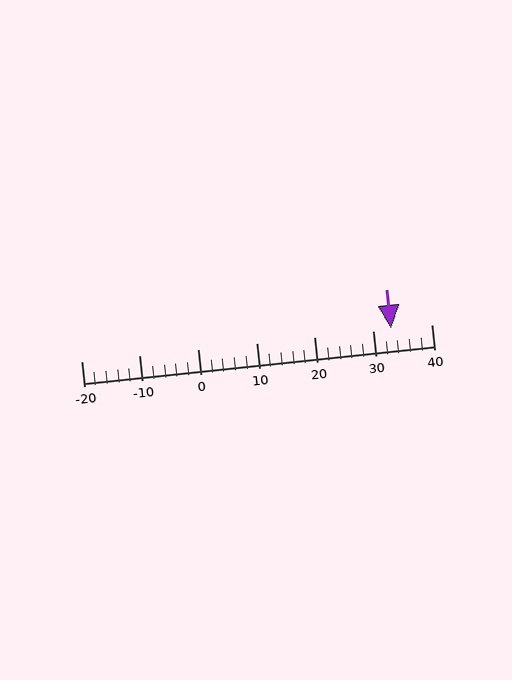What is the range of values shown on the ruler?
The ruler shows values from -20 to 40.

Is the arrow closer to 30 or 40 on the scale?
The arrow is closer to 30.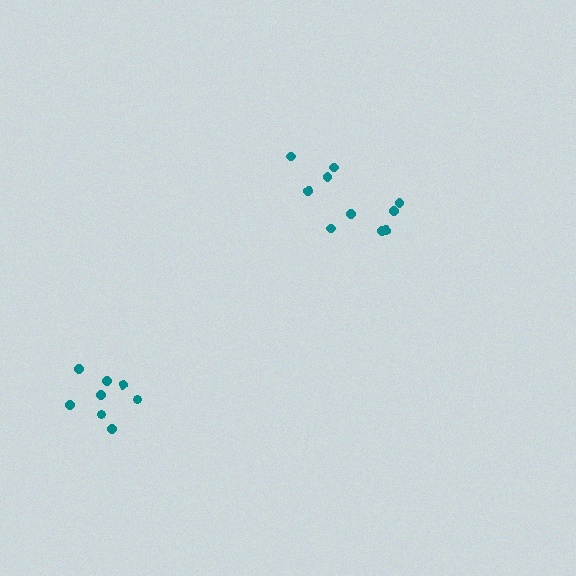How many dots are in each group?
Group 1: 8 dots, Group 2: 10 dots (18 total).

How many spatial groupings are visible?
There are 2 spatial groupings.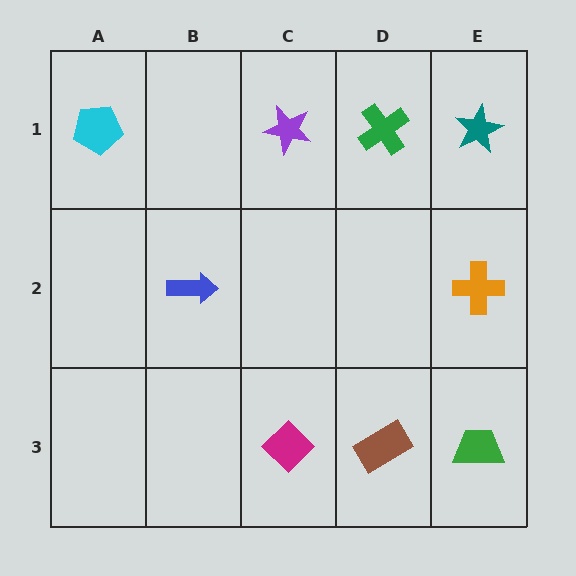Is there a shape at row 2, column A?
No, that cell is empty.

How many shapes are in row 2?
2 shapes.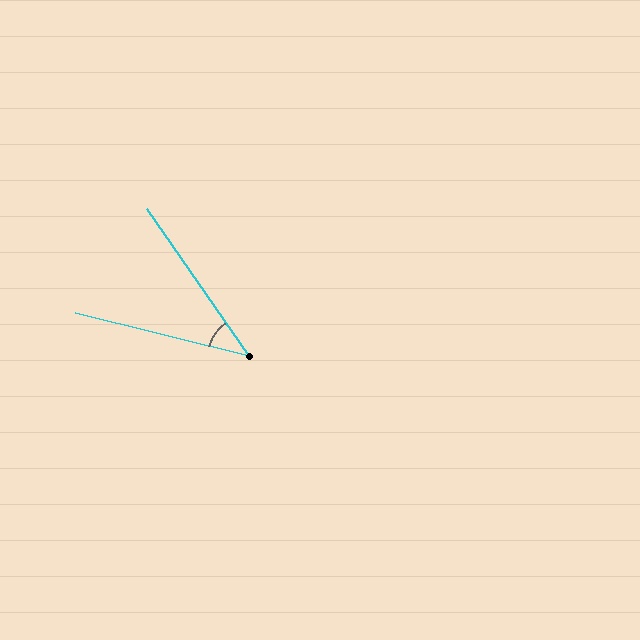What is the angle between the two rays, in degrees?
Approximately 41 degrees.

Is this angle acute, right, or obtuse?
It is acute.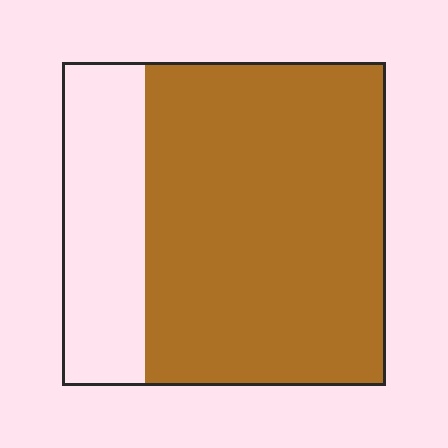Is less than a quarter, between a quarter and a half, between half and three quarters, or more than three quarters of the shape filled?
Between half and three quarters.